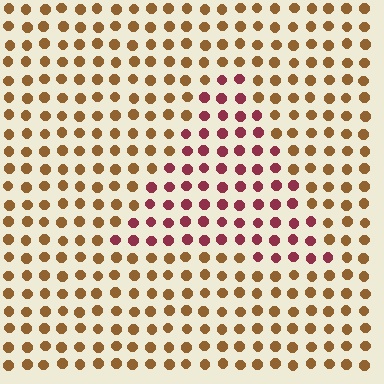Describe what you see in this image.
The image is filled with small brown elements in a uniform arrangement. A triangle-shaped region is visible where the elements are tinted to a slightly different hue, forming a subtle color boundary.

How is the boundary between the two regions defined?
The boundary is defined purely by a slight shift in hue (about 48 degrees). Spacing, size, and orientation are identical on both sides.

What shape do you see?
I see a triangle.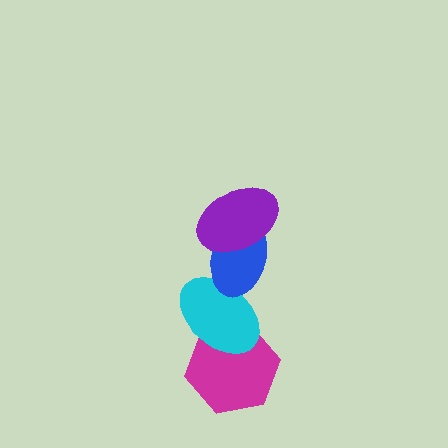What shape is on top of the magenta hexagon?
The cyan ellipse is on top of the magenta hexagon.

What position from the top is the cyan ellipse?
The cyan ellipse is 3rd from the top.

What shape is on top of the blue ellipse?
The purple ellipse is on top of the blue ellipse.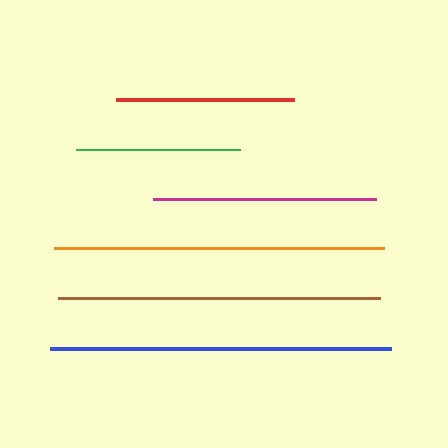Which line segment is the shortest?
The green line is the shortest at approximately 165 pixels.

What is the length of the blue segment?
The blue segment is approximately 341 pixels long.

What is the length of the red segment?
The red segment is approximately 178 pixels long.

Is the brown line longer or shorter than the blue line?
The blue line is longer than the brown line.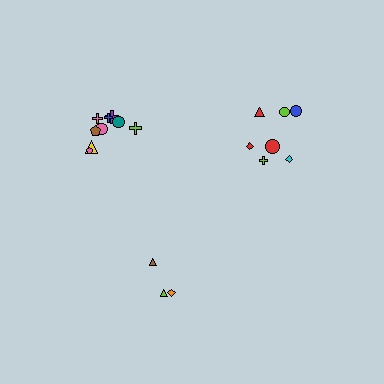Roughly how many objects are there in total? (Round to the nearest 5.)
Roughly 20 objects in total.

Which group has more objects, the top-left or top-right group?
The top-left group.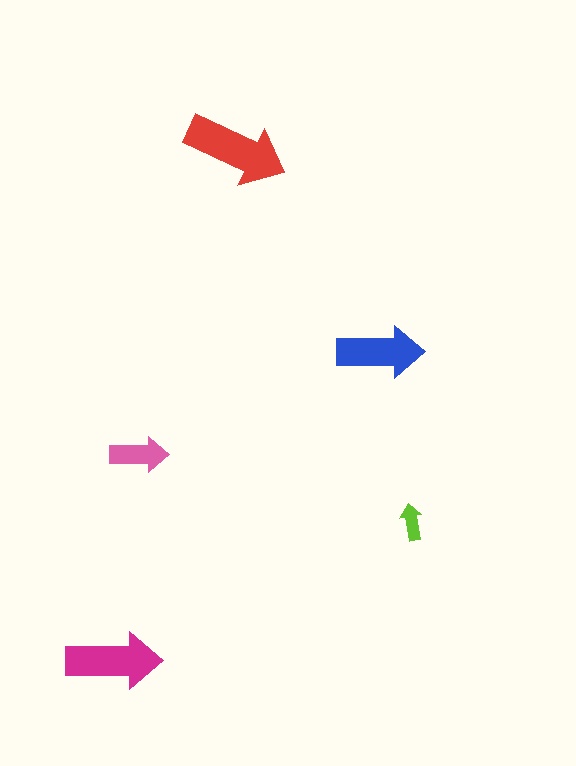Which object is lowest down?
The magenta arrow is bottommost.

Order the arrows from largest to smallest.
the red one, the magenta one, the blue one, the pink one, the lime one.